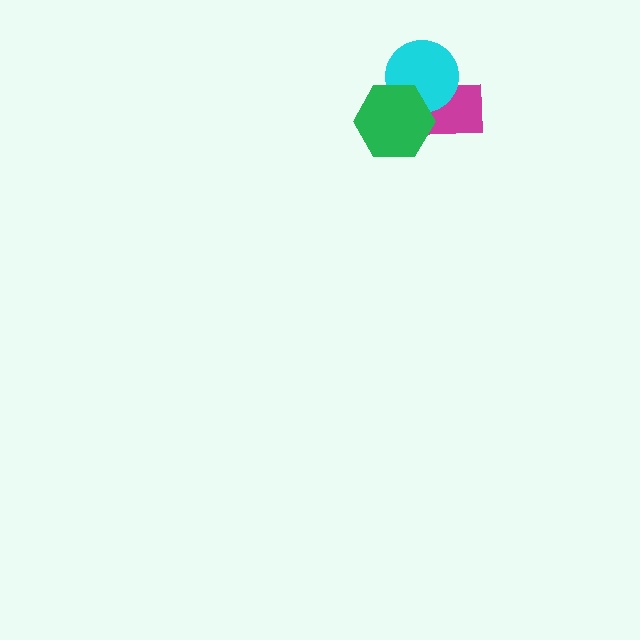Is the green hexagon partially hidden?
No, no other shape covers it.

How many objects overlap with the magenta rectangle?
2 objects overlap with the magenta rectangle.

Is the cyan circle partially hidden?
Yes, it is partially covered by another shape.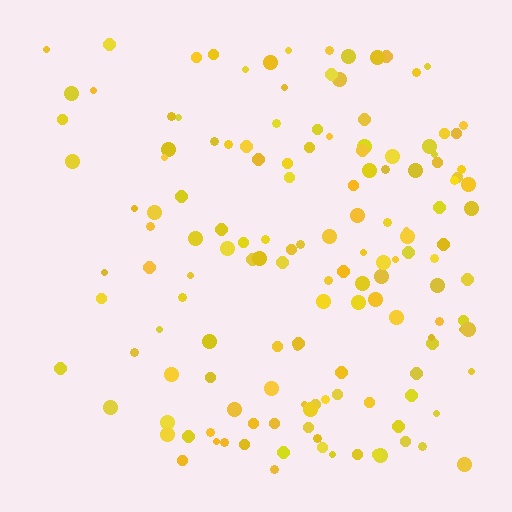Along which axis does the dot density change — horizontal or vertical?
Horizontal.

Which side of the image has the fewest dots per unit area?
The left.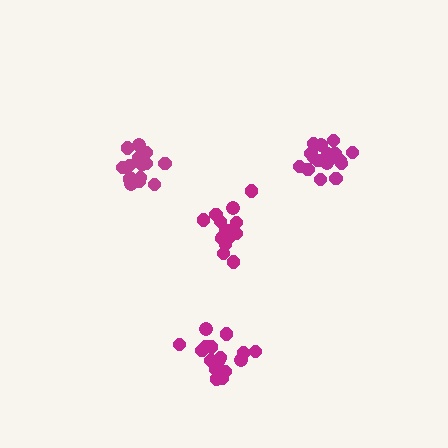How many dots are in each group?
Group 1: 17 dots, Group 2: 18 dots, Group 3: 19 dots, Group 4: 20 dots (74 total).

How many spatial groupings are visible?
There are 4 spatial groupings.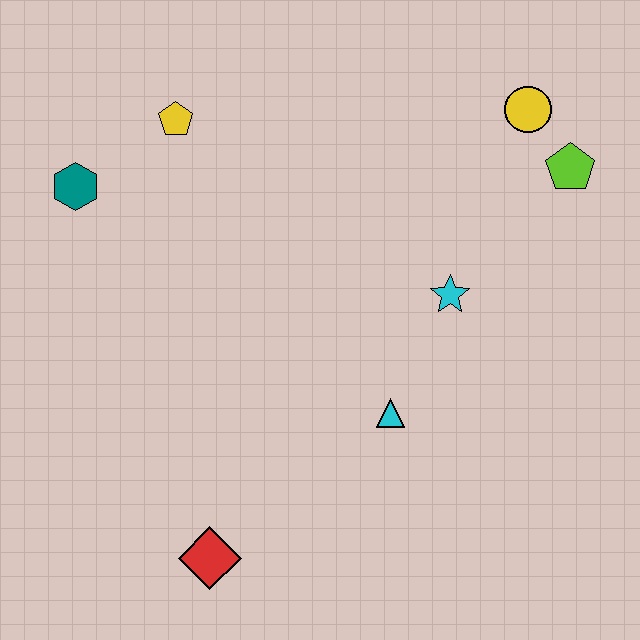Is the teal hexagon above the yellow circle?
No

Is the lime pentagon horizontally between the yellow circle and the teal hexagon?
No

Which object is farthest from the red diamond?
The yellow circle is farthest from the red diamond.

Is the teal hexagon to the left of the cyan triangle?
Yes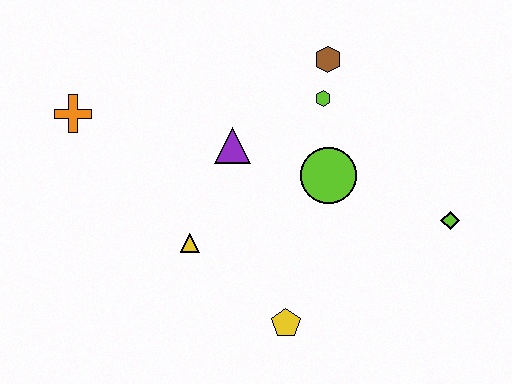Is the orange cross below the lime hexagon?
Yes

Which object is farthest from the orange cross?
The lime diamond is farthest from the orange cross.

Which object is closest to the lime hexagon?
The brown hexagon is closest to the lime hexagon.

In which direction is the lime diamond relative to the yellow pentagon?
The lime diamond is to the right of the yellow pentagon.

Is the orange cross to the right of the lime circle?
No